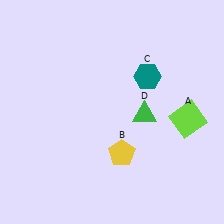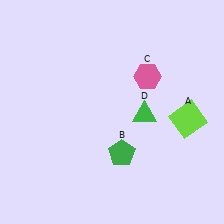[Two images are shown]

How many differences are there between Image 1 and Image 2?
There are 2 differences between the two images.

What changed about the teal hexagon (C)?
In Image 1, C is teal. In Image 2, it changed to pink.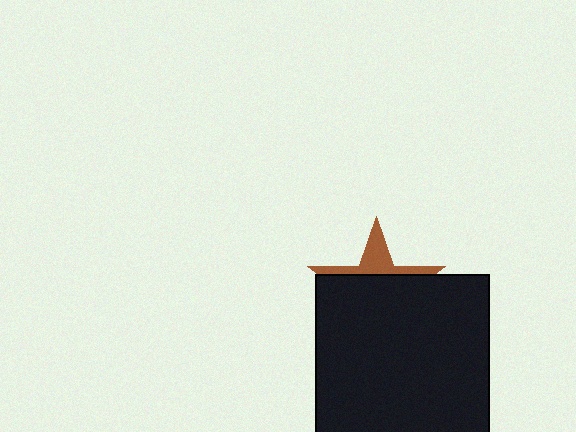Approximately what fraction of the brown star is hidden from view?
Roughly 70% of the brown star is hidden behind the black square.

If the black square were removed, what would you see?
You would see the complete brown star.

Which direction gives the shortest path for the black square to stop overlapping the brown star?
Moving down gives the shortest separation.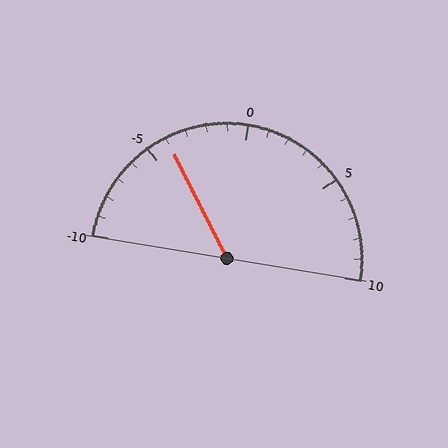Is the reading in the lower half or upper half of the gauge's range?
The reading is in the lower half of the range (-10 to 10).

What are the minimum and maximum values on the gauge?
The gauge ranges from -10 to 10.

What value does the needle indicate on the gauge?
The needle indicates approximately -4.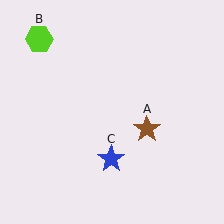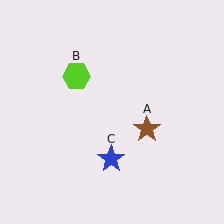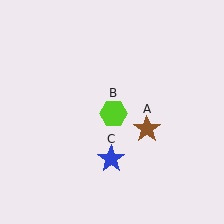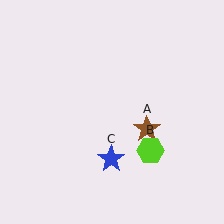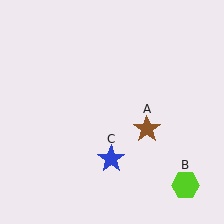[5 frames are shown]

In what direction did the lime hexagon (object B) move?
The lime hexagon (object B) moved down and to the right.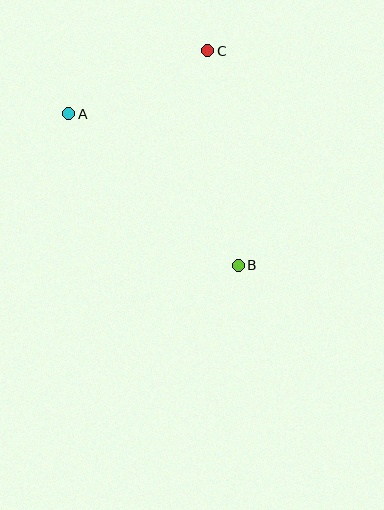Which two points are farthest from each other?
Points A and B are farthest from each other.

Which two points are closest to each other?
Points A and C are closest to each other.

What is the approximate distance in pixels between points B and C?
The distance between B and C is approximately 217 pixels.